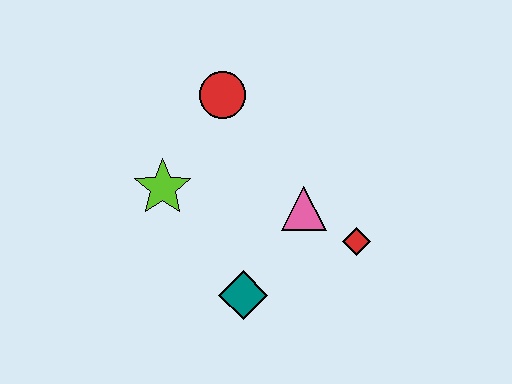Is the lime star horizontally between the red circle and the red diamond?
No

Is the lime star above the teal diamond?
Yes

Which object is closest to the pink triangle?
The red diamond is closest to the pink triangle.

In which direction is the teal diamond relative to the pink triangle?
The teal diamond is below the pink triangle.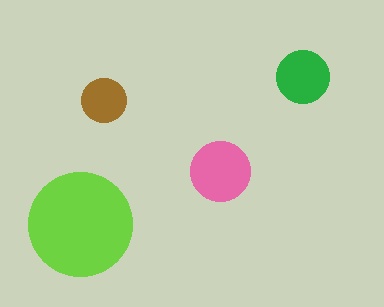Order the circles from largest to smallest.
the lime one, the pink one, the green one, the brown one.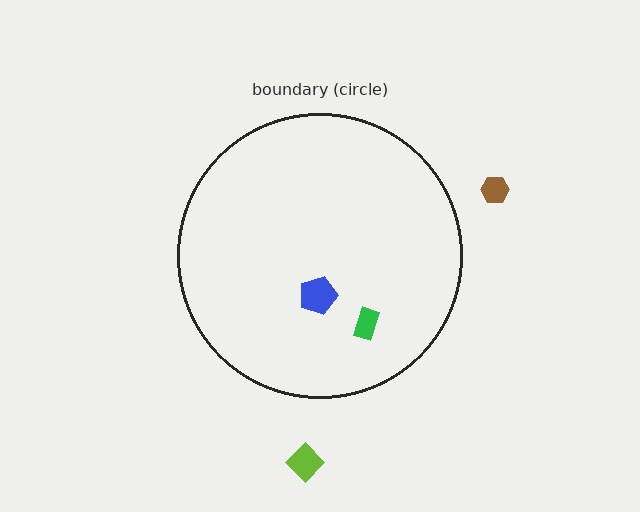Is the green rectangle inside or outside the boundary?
Inside.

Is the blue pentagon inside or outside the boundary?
Inside.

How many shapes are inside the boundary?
2 inside, 2 outside.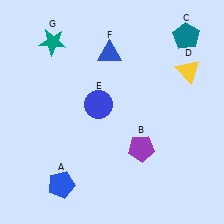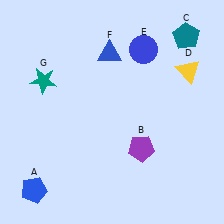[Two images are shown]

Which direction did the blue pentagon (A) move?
The blue pentagon (A) moved left.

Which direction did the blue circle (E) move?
The blue circle (E) moved up.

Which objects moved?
The objects that moved are: the blue pentagon (A), the blue circle (E), the teal star (G).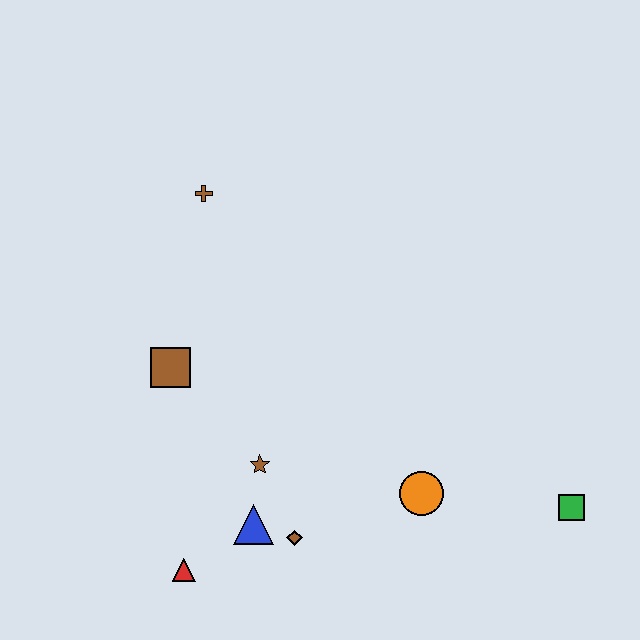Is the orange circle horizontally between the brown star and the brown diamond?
No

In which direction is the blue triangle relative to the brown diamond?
The blue triangle is to the left of the brown diamond.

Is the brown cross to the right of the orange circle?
No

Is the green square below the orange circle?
Yes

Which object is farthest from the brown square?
The green square is farthest from the brown square.